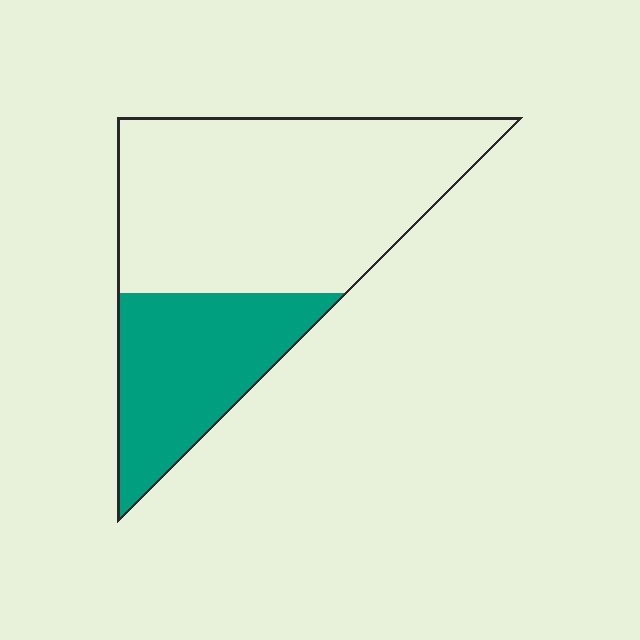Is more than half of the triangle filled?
No.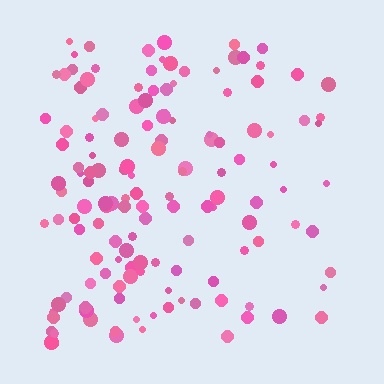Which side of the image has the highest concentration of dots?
The left.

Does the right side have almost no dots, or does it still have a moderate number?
Still a moderate number, just noticeably fewer than the left.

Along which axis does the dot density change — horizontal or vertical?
Horizontal.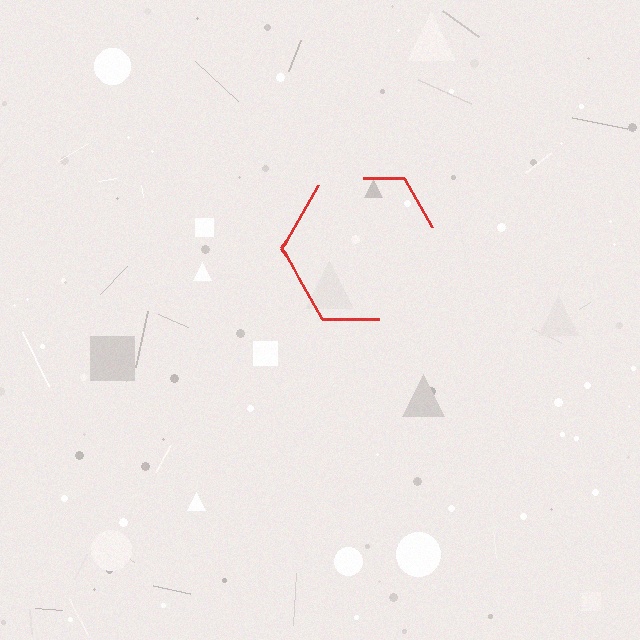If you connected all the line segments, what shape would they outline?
They would outline a hexagon.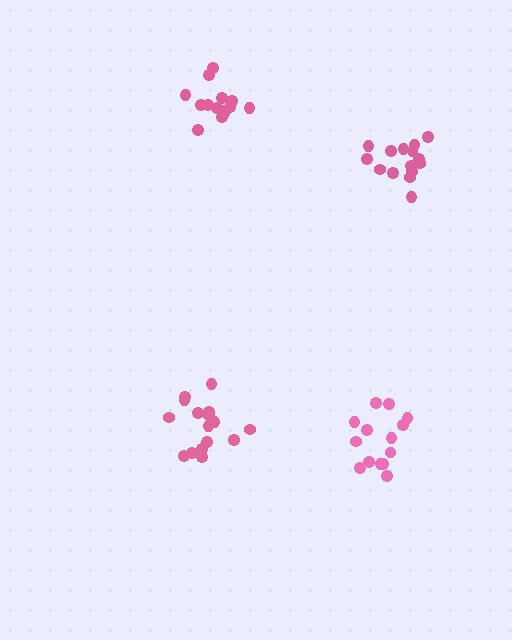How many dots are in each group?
Group 1: 14 dots, Group 2: 15 dots, Group 3: 16 dots, Group 4: 15 dots (60 total).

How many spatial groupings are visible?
There are 4 spatial groupings.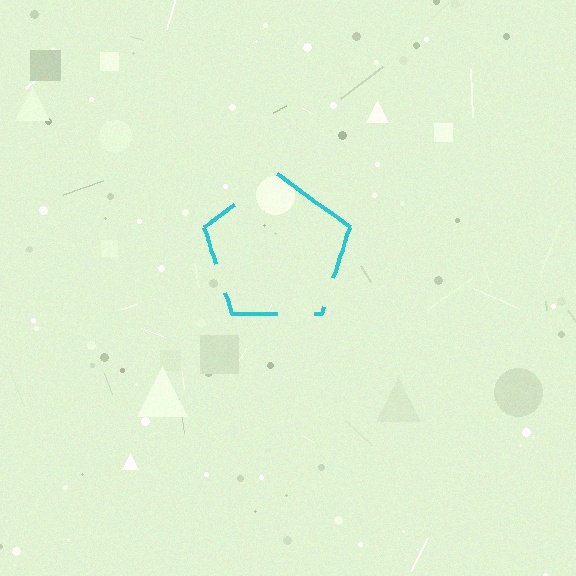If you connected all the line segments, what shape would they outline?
They would outline a pentagon.